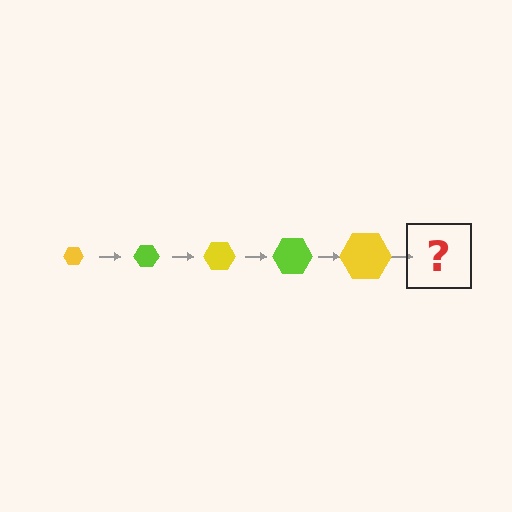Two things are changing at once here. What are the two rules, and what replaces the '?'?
The two rules are that the hexagon grows larger each step and the color cycles through yellow and lime. The '?' should be a lime hexagon, larger than the previous one.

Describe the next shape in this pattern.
It should be a lime hexagon, larger than the previous one.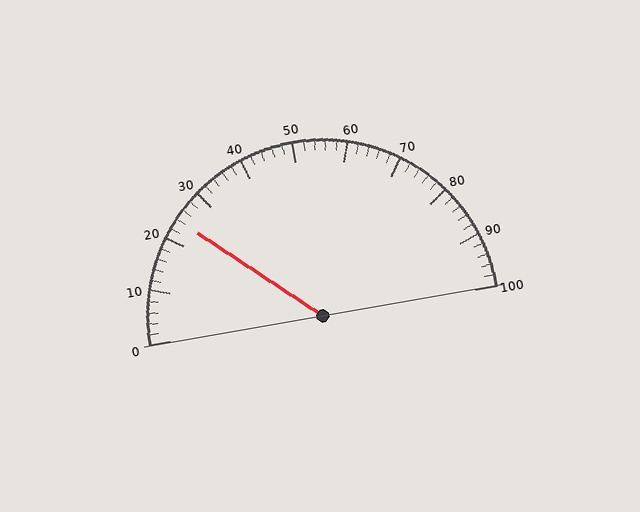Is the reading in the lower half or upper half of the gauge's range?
The reading is in the lower half of the range (0 to 100).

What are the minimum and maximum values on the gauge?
The gauge ranges from 0 to 100.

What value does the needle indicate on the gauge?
The needle indicates approximately 24.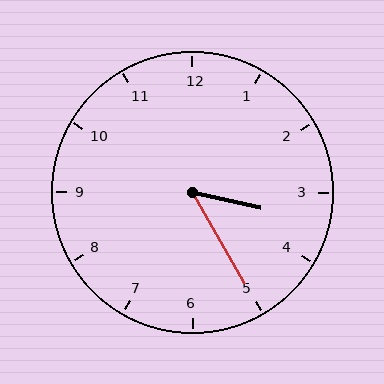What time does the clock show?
3:25.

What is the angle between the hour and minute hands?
Approximately 48 degrees.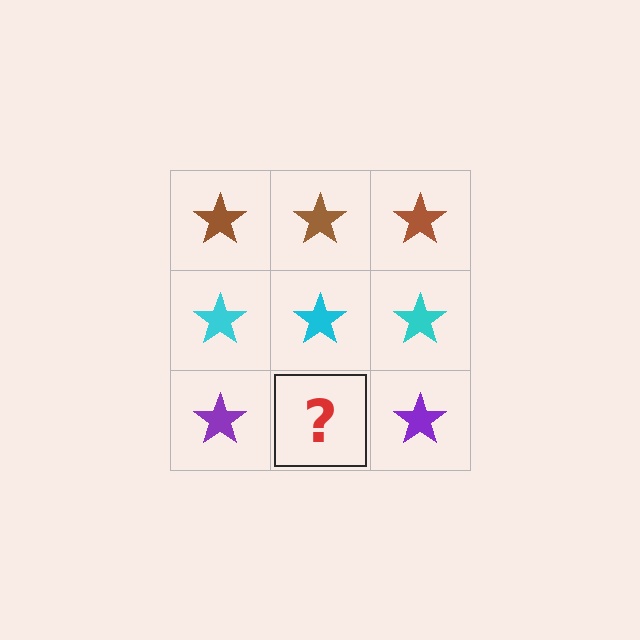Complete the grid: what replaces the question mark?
The question mark should be replaced with a purple star.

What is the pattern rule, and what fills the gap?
The rule is that each row has a consistent color. The gap should be filled with a purple star.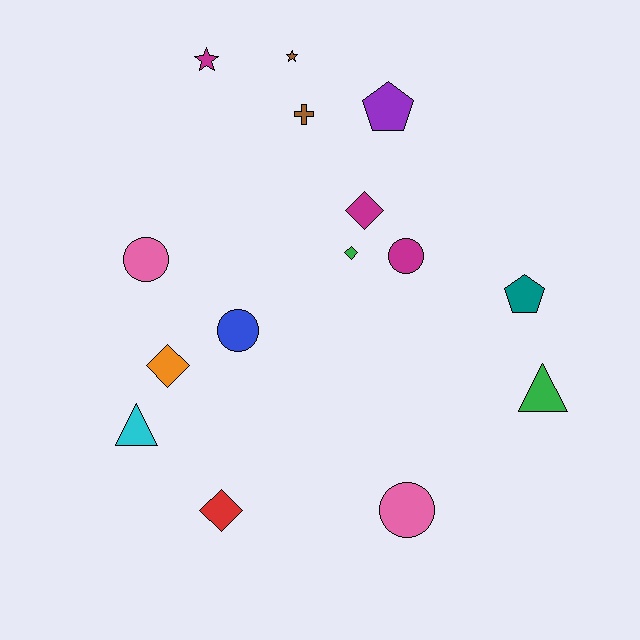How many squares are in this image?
There are no squares.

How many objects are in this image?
There are 15 objects.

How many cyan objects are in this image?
There is 1 cyan object.